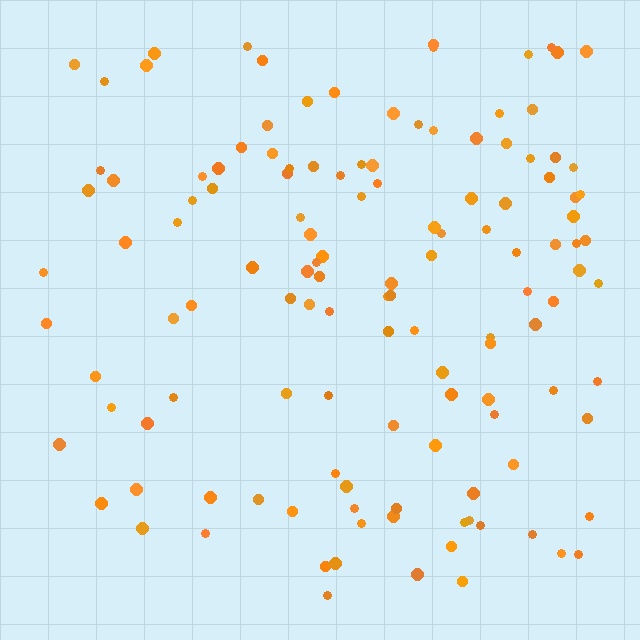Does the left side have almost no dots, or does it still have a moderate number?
Still a moderate number, just noticeably fewer than the right.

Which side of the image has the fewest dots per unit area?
The left.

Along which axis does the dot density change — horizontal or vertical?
Horizontal.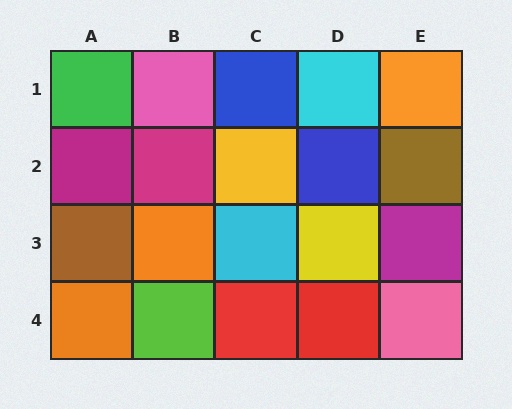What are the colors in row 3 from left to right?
Brown, orange, cyan, yellow, magenta.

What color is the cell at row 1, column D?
Cyan.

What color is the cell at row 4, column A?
Orange.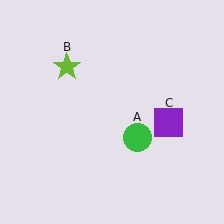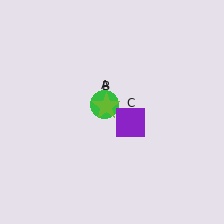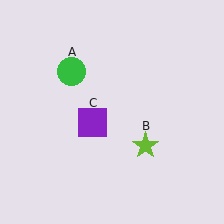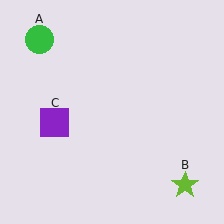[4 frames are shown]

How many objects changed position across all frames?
3 objects changed position: green circle (object A), lime star (object B), purple square (object C).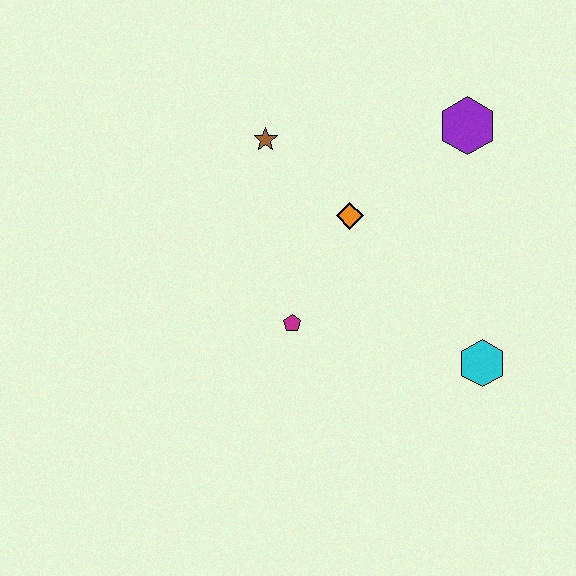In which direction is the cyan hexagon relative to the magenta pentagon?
The cyan hexagon is to the right of the magenta pentagon.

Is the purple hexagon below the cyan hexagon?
No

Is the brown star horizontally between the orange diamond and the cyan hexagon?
No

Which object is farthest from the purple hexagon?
The magenta pentagon is farthest from the purple hexagon.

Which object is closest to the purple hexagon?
The orange diamond is closest to the purple hexagon.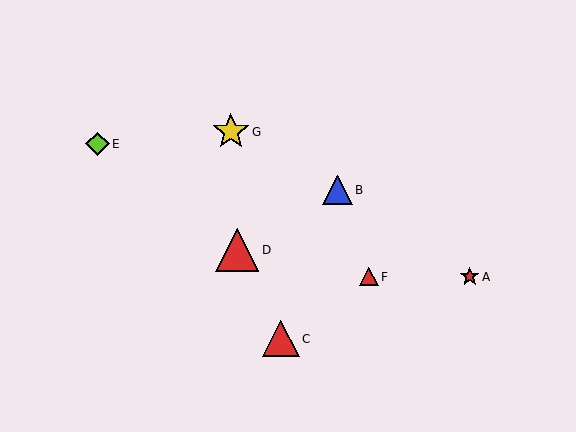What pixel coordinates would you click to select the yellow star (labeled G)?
Click at (231, 132) to select the yellow star G.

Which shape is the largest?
The red triangle (labeled D) is the largest.